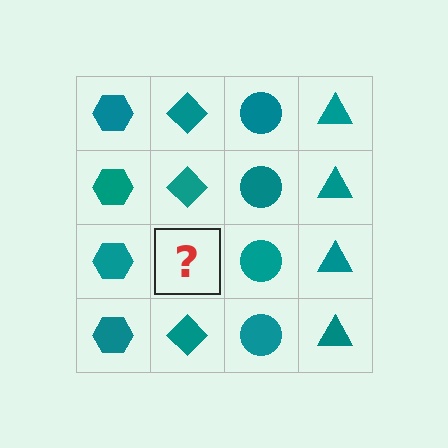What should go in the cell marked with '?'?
The missing cell should contain a teal diamond.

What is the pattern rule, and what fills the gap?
The rule is that each column has a consistent shape. The gap should be filled with a teal diamond.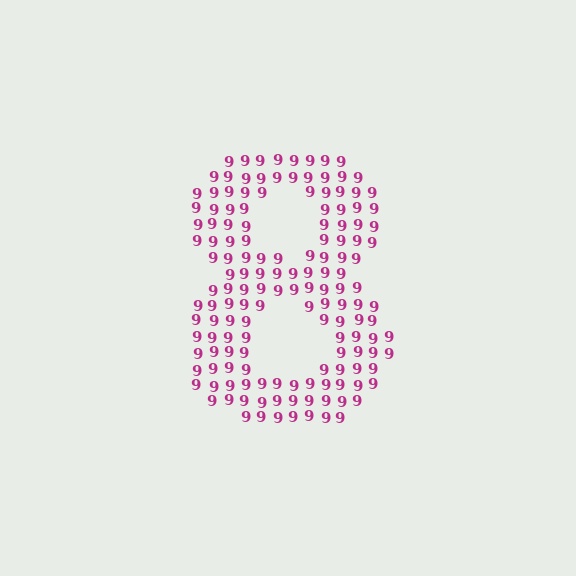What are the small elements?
The small elements are digit 9's.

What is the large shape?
The large shape is the digit 8.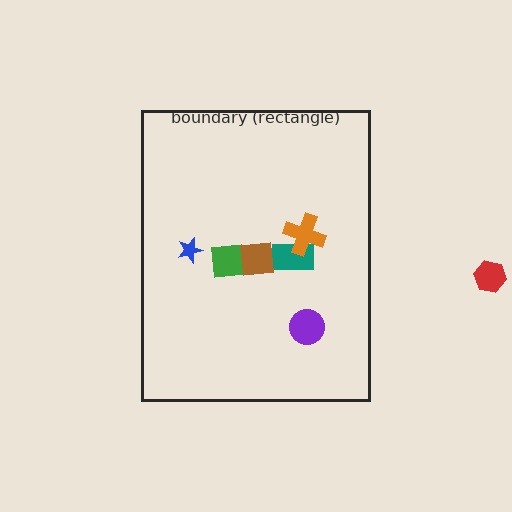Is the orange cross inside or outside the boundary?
Inside.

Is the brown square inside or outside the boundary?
Inside.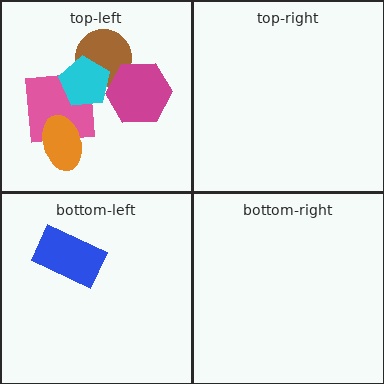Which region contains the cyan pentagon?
The top-left region.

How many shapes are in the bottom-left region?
1.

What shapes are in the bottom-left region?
The blue rectangle.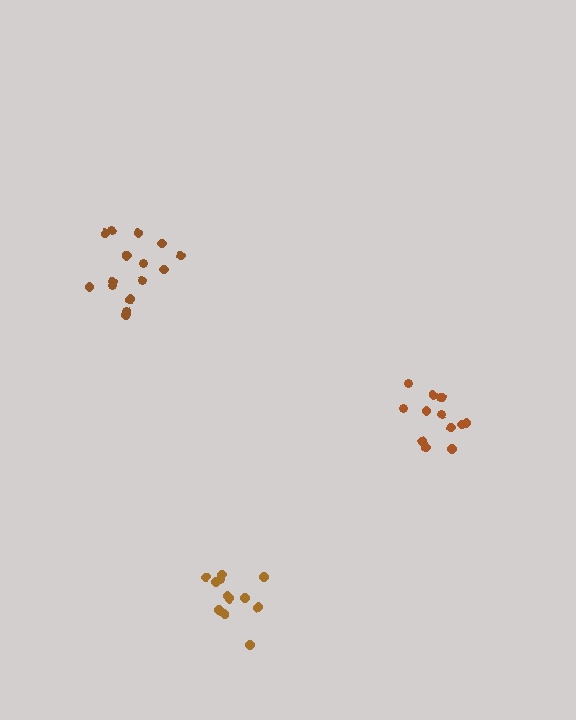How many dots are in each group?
Group 1: 13 dots, Group 2: 15 dots, Group 3: 12 dots (40 total).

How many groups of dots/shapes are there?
There are 3 groups.